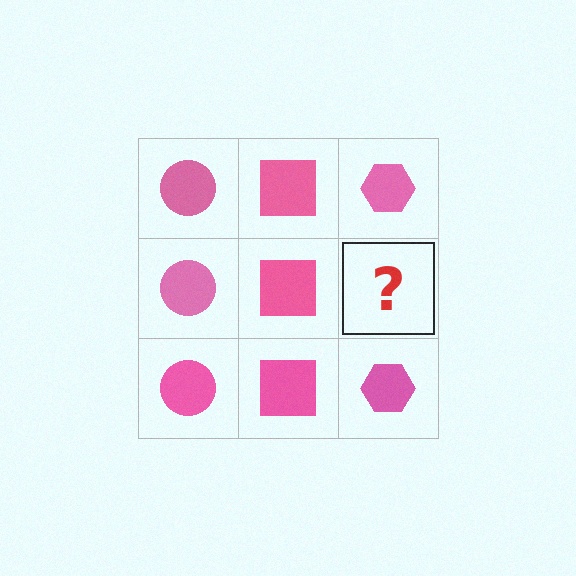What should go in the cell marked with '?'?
The missing cell should contain a pink hexagon.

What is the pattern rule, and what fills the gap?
The rule is that each column has a consistent shape. The gap should be filled with a pink hexagon.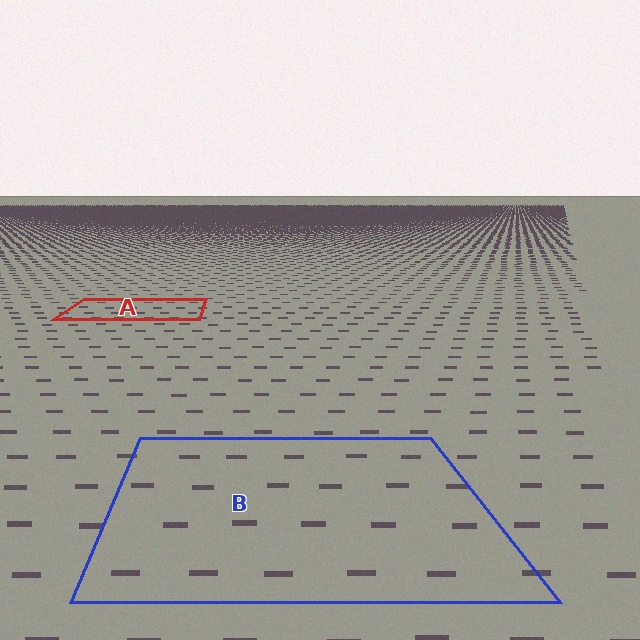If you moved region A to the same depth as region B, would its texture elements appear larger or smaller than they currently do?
They would appear larger. At a closer depth, the same texture elements are projected at a bigger on-screen size.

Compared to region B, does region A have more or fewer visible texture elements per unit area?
Region A has more texture elements per unit area — they are packed more densely because it is farther away.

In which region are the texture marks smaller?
The texture marks are smaller in region A, because it is farther away.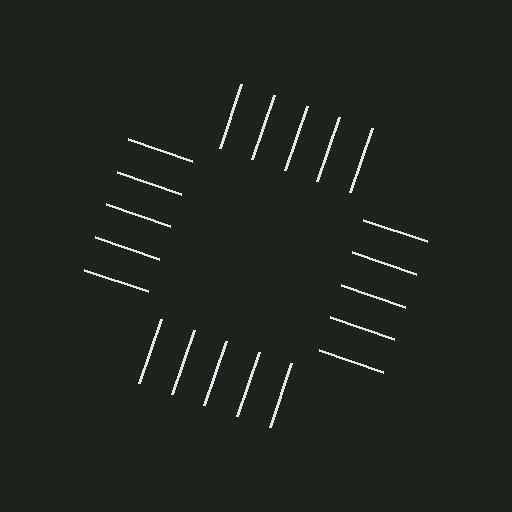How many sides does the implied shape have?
4 sides — the line-ends trace a square.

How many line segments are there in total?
20 — 5 along each of the 4 edges.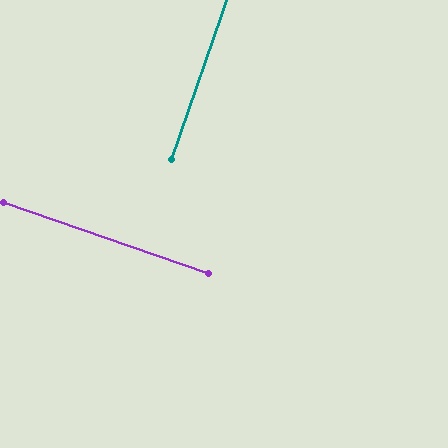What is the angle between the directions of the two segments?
Approximately 90 degrees.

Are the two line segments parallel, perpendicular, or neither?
Perpendicular — they meet at approximately 90°.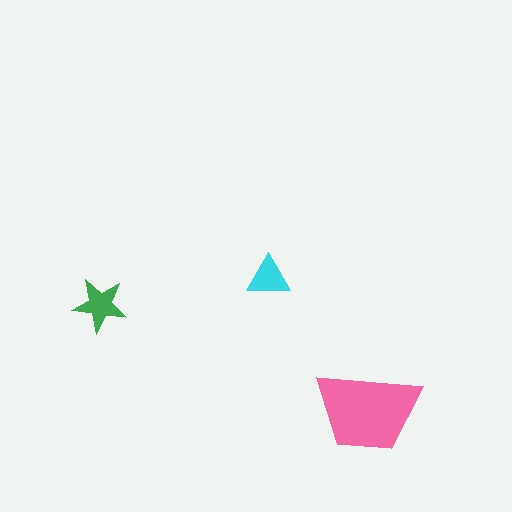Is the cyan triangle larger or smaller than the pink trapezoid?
Smaller.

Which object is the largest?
The pink trapezoid.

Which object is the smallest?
The cyan triangle.